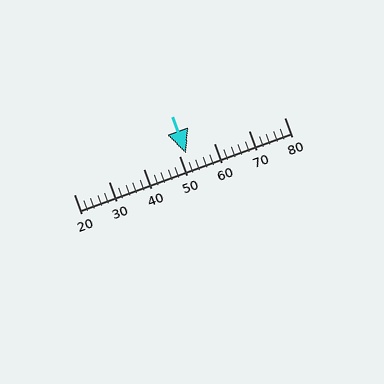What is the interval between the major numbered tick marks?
The major tick marks are spaced 10 units apart.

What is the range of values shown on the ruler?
The ruler shows values from 20 to 80.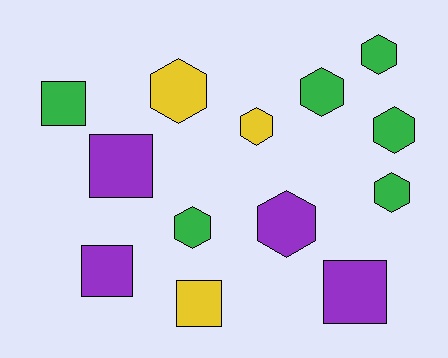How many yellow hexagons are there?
There are 2 yellow hexagons.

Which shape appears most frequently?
Hexagon, with 8 objects.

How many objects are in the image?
There are 13 objects.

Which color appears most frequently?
Green, with 6 objects.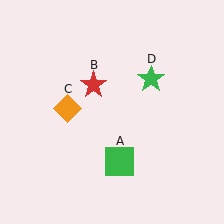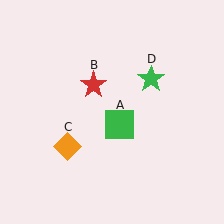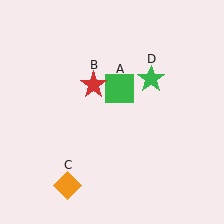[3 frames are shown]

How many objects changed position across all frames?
2 objects changed position: green square (object A), orange diamond (object C).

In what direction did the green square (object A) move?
The green square (object A) moved up.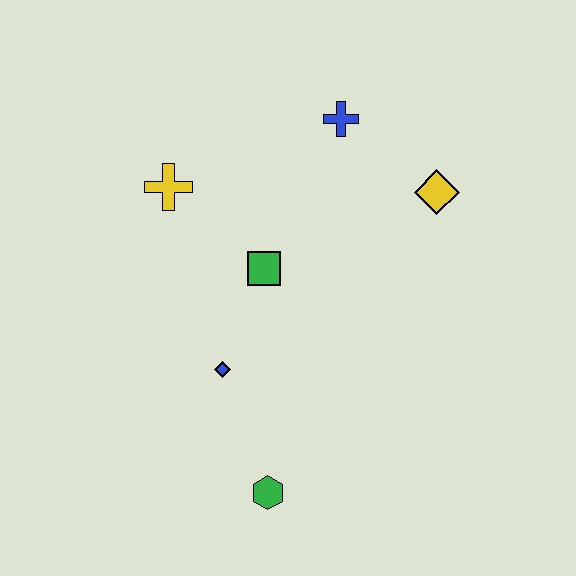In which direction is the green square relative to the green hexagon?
The green square is above the green hexagon.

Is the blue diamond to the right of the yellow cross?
Yes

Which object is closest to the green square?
The blue diamond is closest to the green square.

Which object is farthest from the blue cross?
The green hexagon is farthest from the blue cross.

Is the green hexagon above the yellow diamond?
No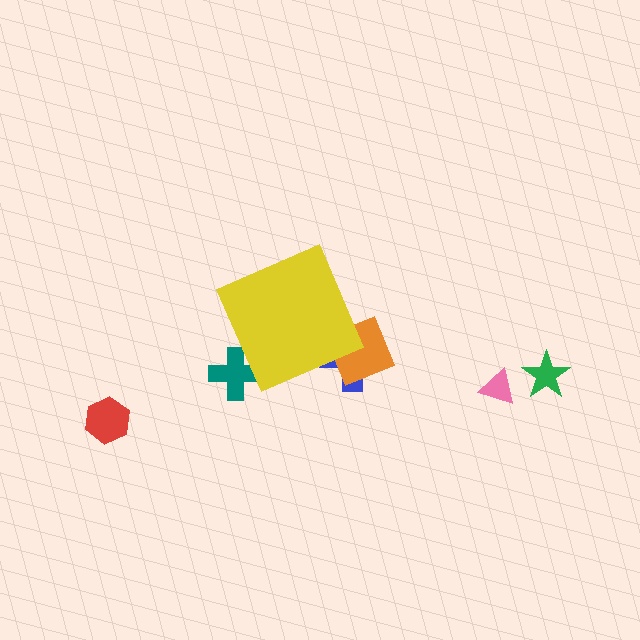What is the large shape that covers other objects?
A yellow diamond.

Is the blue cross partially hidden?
Yes, the blue cross is partially hidden behind the yellow diamond.